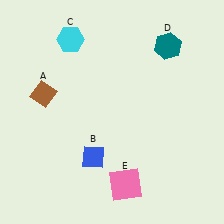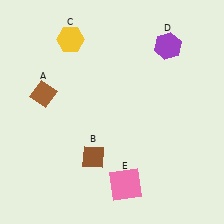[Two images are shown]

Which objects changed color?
B changed from blue to brown. C changed from cyan to yellow. D changed from teal to purple.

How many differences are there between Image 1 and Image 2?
There are 3 differences between the two images.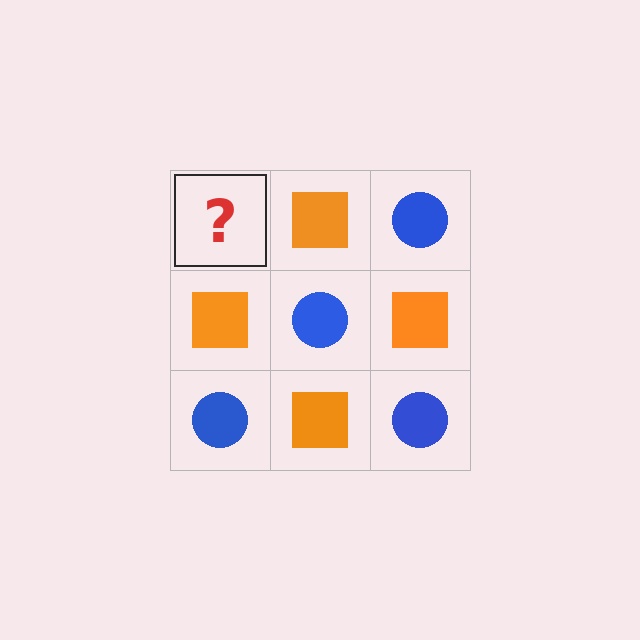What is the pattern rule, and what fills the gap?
The rule is that it alternates blue circle and orange square in a checkerboard pattern. The gap should be filled with a blue circle.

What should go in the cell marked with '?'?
The missing cell should contain a blue circle.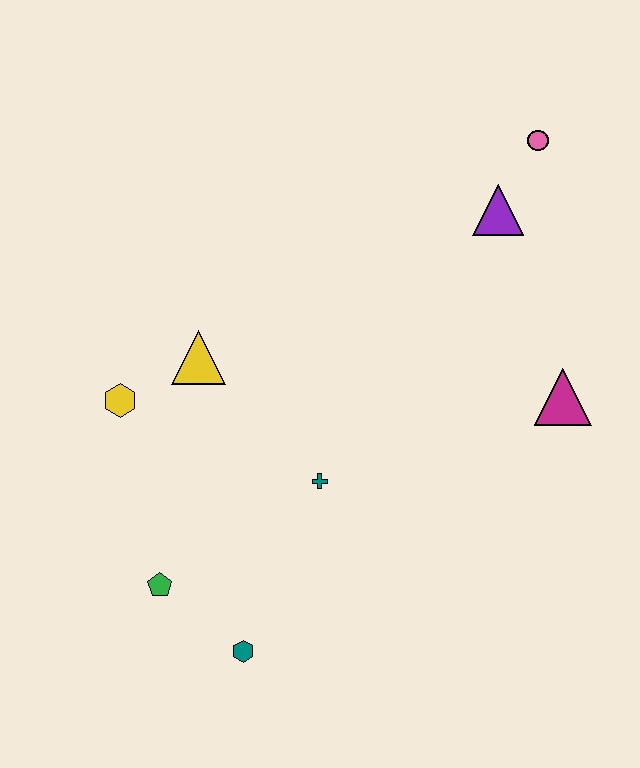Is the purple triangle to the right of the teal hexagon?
Yes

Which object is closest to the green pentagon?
The teal hexagon is closest to the green pentagon.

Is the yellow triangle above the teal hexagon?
Yes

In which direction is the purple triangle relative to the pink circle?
The purple triangle is below the pink circle.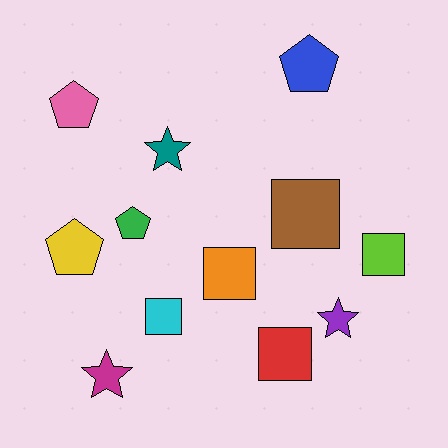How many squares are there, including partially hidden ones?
There are 5 squares.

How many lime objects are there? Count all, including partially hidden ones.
There is 1 lime object.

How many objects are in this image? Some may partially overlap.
There are 12 objects.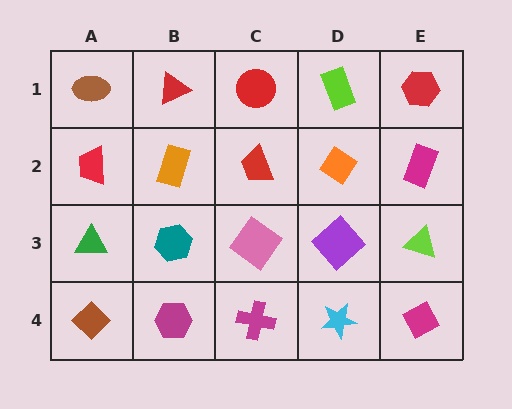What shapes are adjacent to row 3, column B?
An orange rectangle (row 2, column B), a magenta hexagon (row 4, column B), a green triangle (row 3, column A), a pink diamond (row 3, column C).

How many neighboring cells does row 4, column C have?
3.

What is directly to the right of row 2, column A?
An orange rectangle.